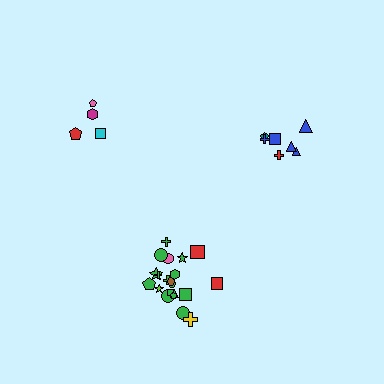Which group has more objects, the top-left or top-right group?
The top-right group.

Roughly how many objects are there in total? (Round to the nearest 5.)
Roughly 35 objects in total.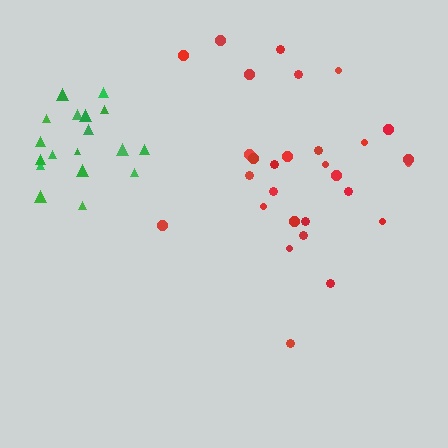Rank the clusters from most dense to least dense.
green, red.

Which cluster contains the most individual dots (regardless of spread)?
Red (29).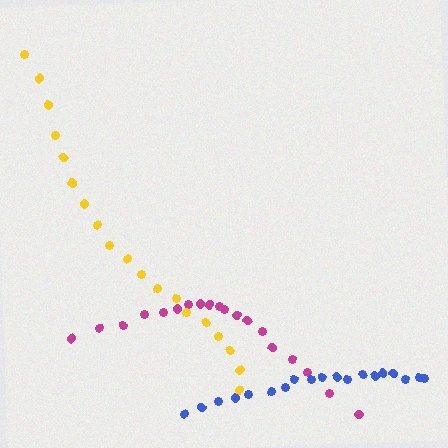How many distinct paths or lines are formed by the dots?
There are 3 distinct paths.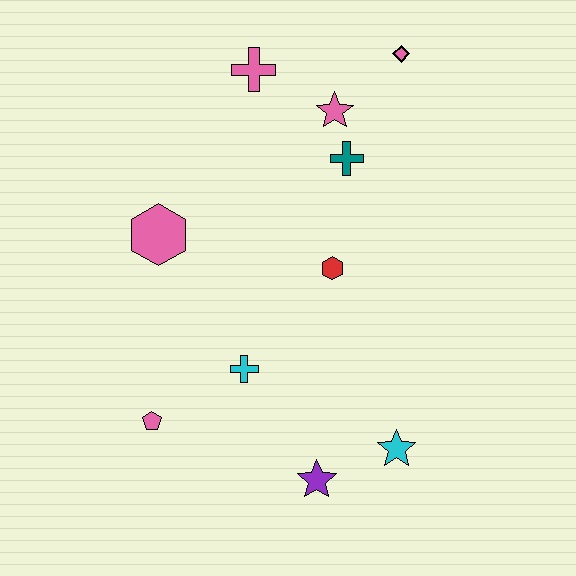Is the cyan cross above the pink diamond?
No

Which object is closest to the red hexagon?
The teal cross is closest to the red hexagon.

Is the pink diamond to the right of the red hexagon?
Yes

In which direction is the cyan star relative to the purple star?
The cyan star is to the right of the purple star.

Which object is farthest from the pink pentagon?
The pink diamond is farthest from the pink pentagon.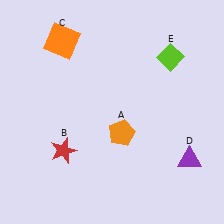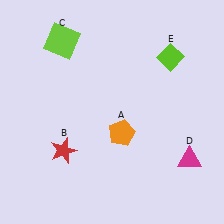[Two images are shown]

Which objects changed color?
C changed from orange to lime. D changed from purple to magenta.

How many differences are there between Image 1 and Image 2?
There are 2 differences between the two images.